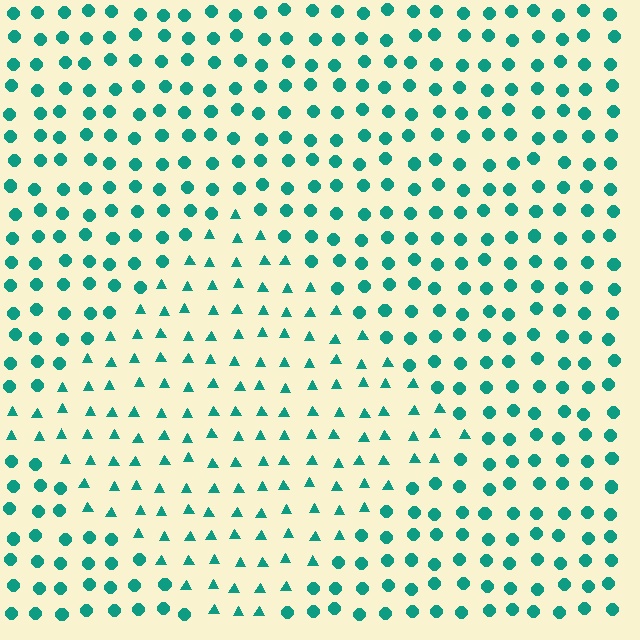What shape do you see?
I see a diamond.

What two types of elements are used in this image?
The image uses triangles inside the diamond region and circles outside it.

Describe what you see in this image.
The image is filled with small teal elements arranged in a uniform grid. A diamond-shaped region contains triangles, while the surrounding area contains circles. The boundary is defined purely by the change in element shape.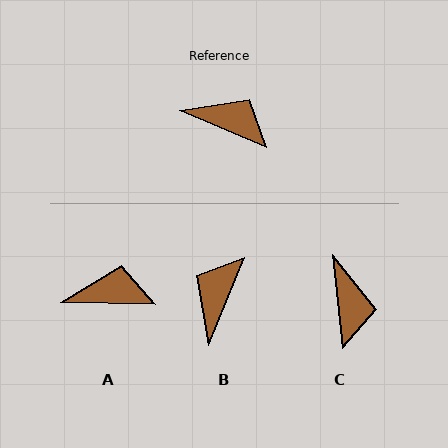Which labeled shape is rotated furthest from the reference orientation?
B, about 91 degrees away.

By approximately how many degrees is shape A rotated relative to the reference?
Approximately 22 degrees counter-clockwise.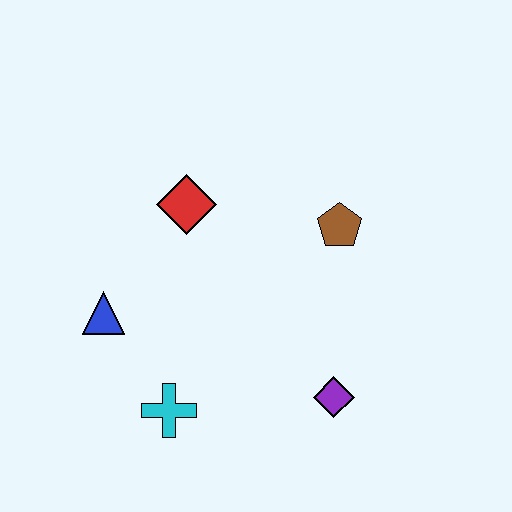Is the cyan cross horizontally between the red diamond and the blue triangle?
Yes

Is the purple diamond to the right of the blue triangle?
Yes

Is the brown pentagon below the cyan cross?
No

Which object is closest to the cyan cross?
The blue triangle is closest to the cyan cross.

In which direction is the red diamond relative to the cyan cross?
The red diamond is above the cyan cross.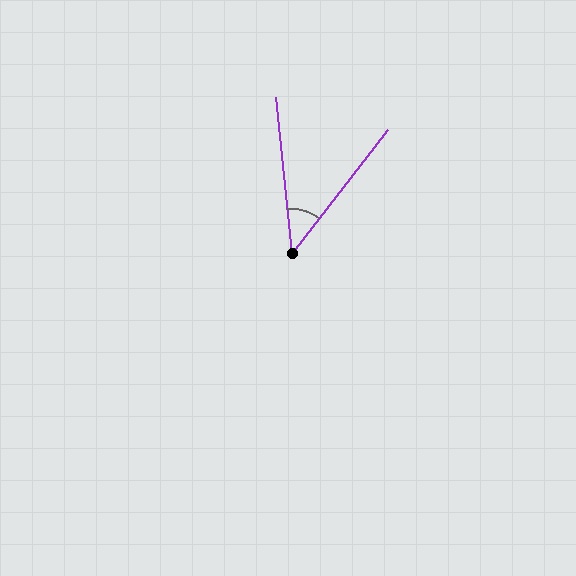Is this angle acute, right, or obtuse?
It is acute.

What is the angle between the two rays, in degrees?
Approximately 44 degrees.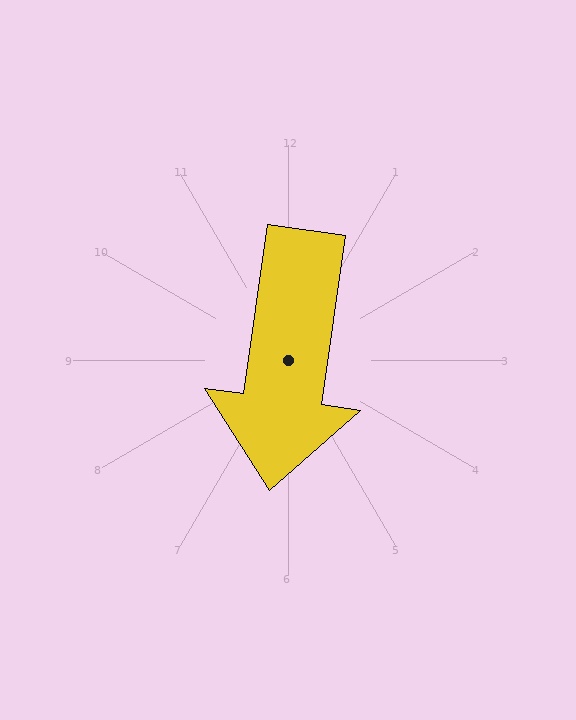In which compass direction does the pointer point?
South.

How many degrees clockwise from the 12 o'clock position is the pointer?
Approximately 188 degrees.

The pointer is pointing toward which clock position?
Roughly 6 o'clock.